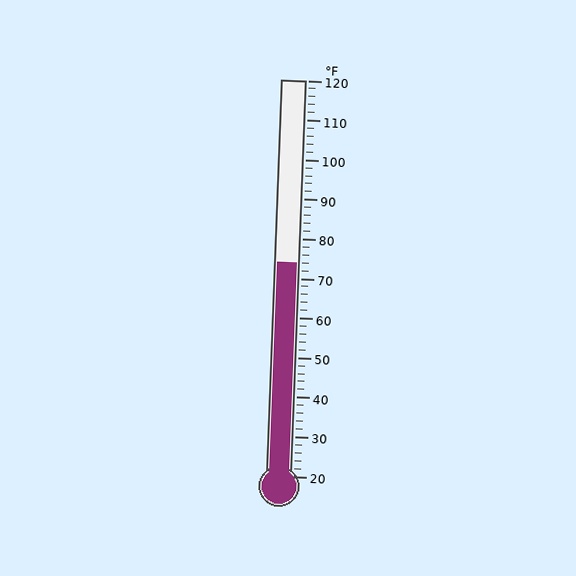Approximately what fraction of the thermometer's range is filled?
The thermometer is filled to approximately 55% of its range.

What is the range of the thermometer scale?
The thermometer scale ranges from 20°F to 120°F.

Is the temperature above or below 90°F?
The temperature is below 90°F.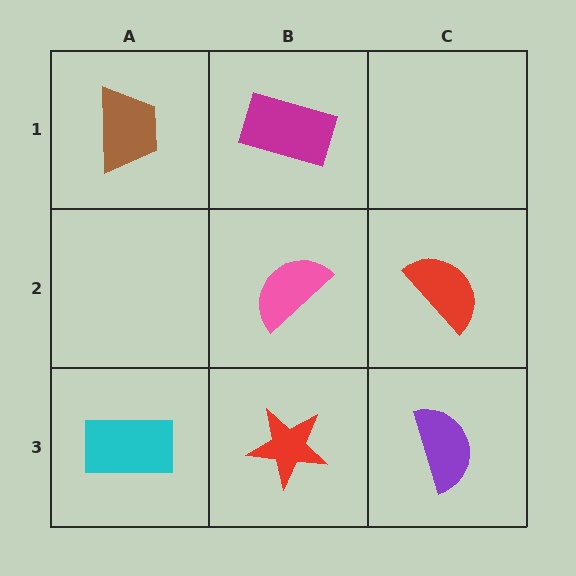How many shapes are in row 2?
2 shapes.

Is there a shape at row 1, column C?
No, that cell is empty.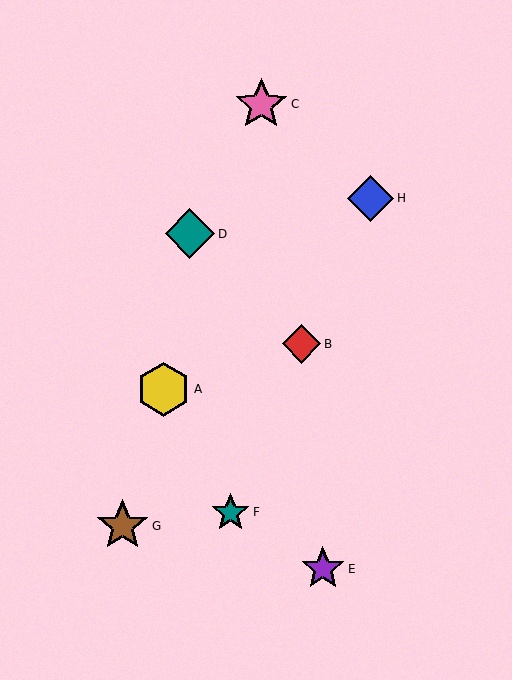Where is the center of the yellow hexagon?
The center of the yellow hexagon is at (163, 389).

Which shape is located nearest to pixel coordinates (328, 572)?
The purple star (labeled E) at (323, 569) is nearest to that location.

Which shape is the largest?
The yellow hexagon (labeled A) is the largest.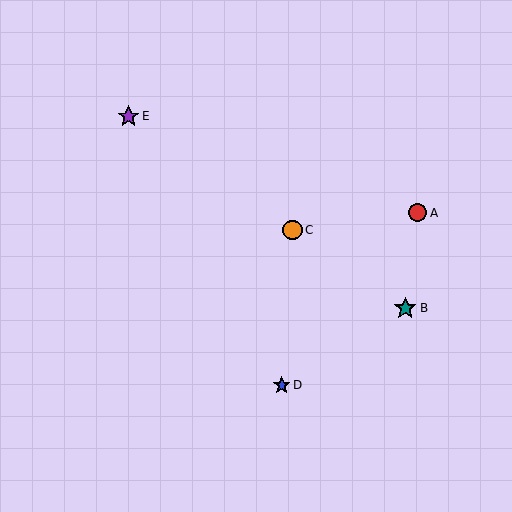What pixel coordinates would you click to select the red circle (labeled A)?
Click at (418, 213) to select the red circle A.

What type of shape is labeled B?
Shape B is a teal star.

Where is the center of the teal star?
The center of the teal star is at (405, 308).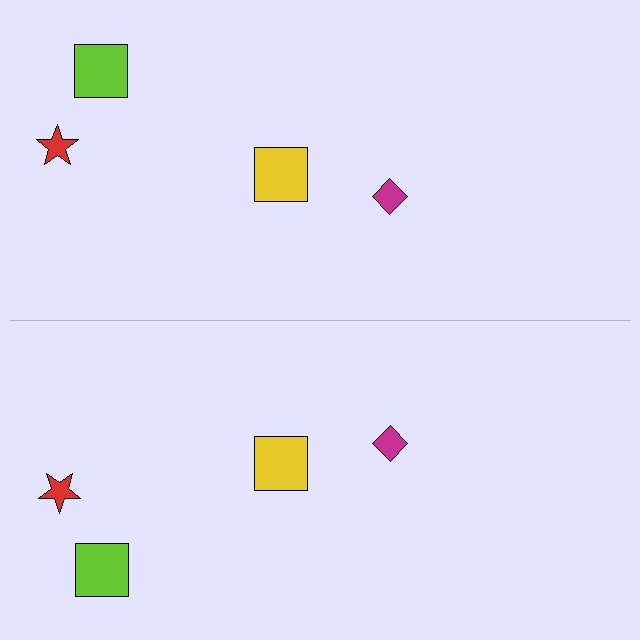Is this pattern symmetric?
Yes, this pattern has bilateral (reflection) symmetry.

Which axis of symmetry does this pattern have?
The pattern has a horizontal axis of symmetry running through the center of the image.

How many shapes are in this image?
There are 8 shapes in this image.